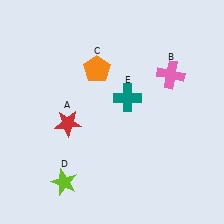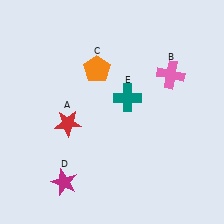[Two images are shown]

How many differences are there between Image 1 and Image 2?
There is 1 difference between the two images.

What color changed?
The star (D) changed from lime in Image 1 to magenta in Image 2.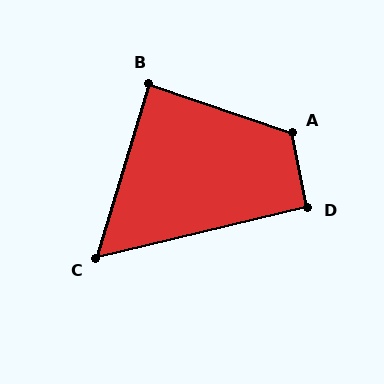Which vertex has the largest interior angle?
A, at approximately 120 degrees.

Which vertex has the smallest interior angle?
C, at approximately 60 degrees.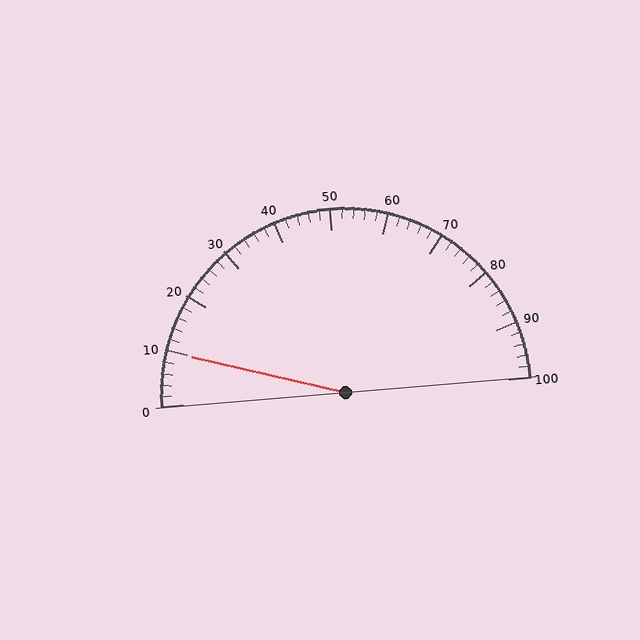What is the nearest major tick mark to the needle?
The nearest major tick mark is 10.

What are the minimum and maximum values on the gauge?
The gauge ranges from 0 to 100.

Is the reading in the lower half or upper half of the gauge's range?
The reading is in the lower half of the range (0 to 100).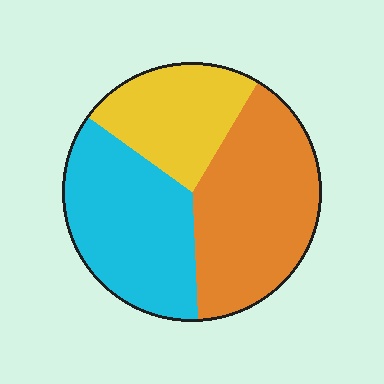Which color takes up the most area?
Orange, at roughly 40%.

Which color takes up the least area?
Yellow, at roughly 25%.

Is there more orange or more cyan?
Orange.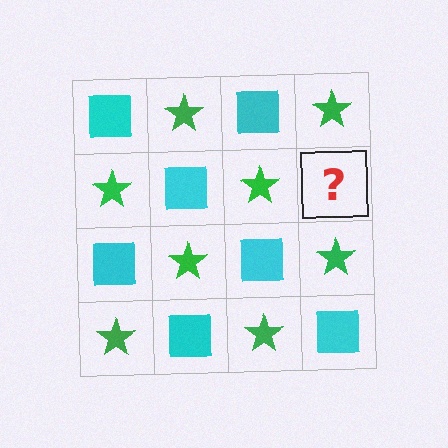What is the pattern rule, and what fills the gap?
The rule is that it alternates cyan square and green star in a checkerboard pattern. The gap should be filled with a cyan square.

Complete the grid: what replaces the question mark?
The question mark should be replaced with a cyan square.